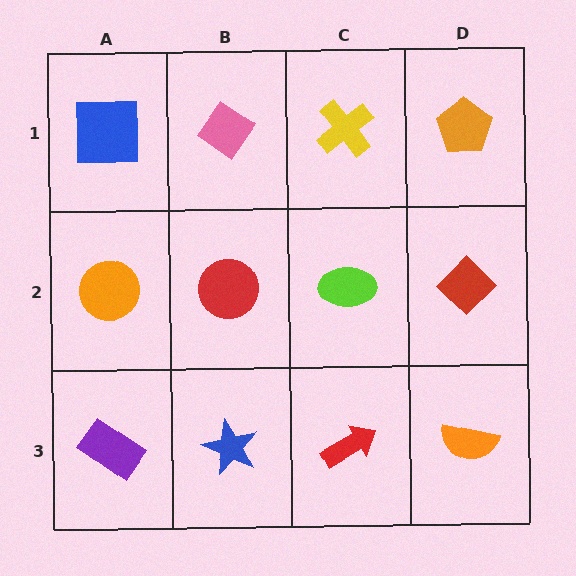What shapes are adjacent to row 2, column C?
A yellow cross (row 1, column C), a red arrow (row 3, column C), a red circle (row 2, column B), a red diamond (row 2, column D).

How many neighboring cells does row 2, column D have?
3.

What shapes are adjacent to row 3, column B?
A red circle (row 2, column B), a purple rectangle (row 3, column A), a red arrow (row 3, column C).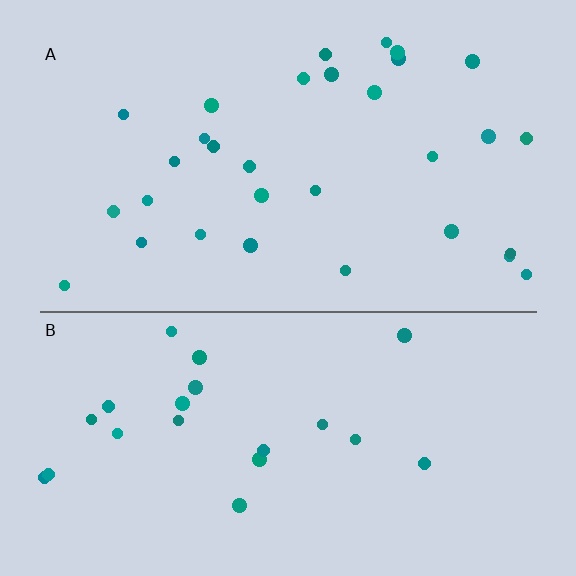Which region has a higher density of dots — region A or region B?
A (the top).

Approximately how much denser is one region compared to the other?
Approximately 1.5× — region A over region B.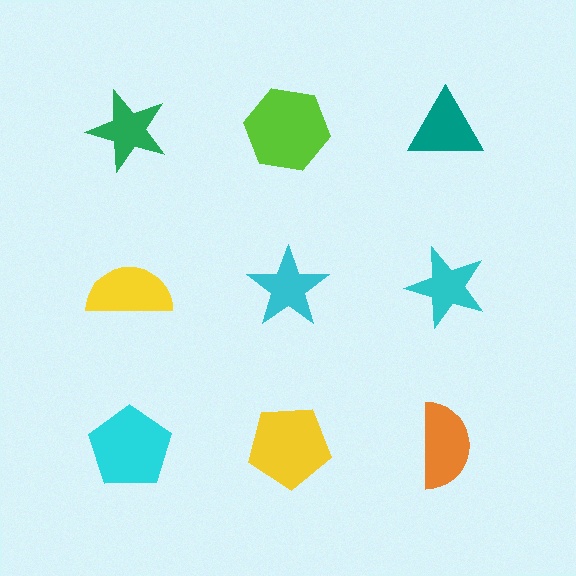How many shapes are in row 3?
3 shapes.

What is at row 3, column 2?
A yellow pentagon.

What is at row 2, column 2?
A cyan star.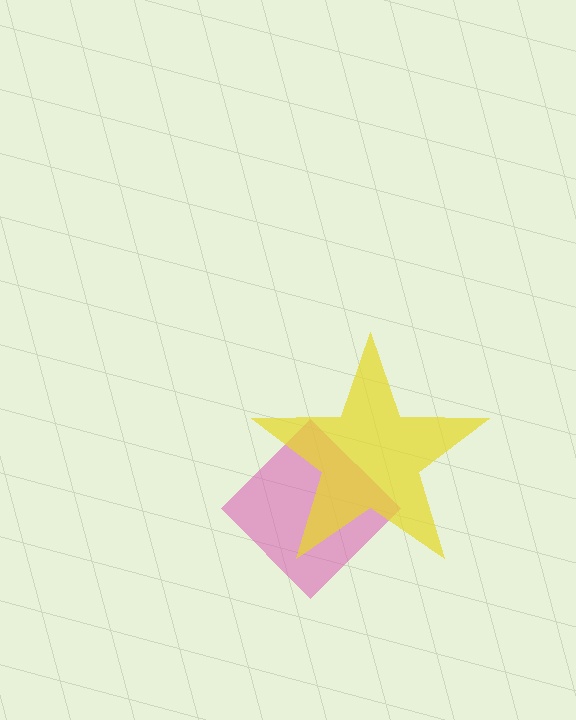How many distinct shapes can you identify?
There are 2 distinct shapes: a pink diamond, a yellow star.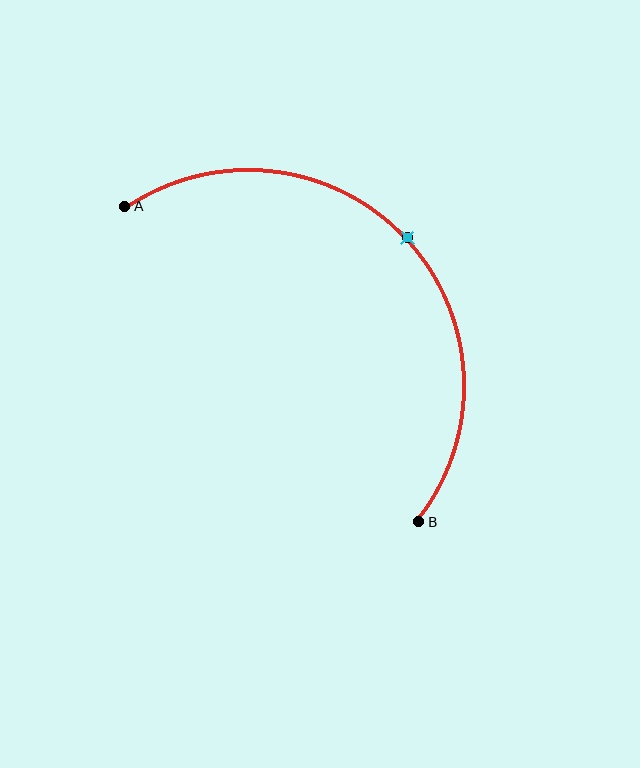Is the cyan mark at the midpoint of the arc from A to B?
Yes. The cyan mark lies on the arc at equal arc-length from both A and B — it is the arc midpoint.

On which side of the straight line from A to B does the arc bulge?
The arc bulges above and to the right of the straight line connecting A and B.